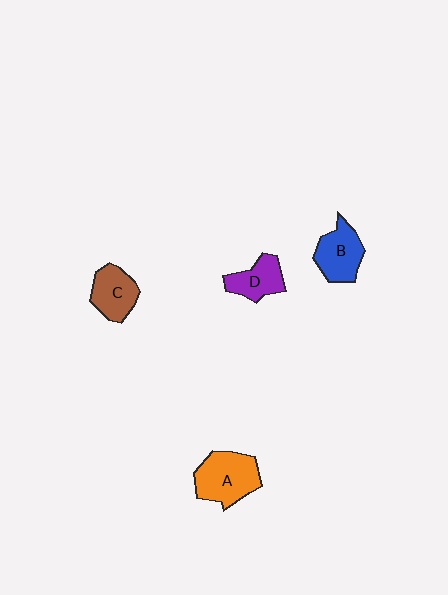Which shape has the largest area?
Shape A (orange).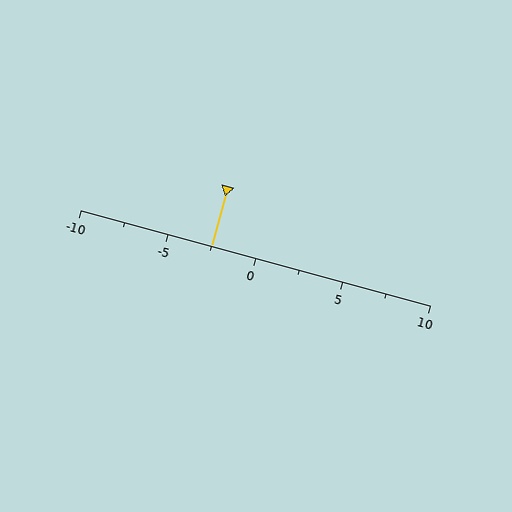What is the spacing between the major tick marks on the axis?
The major ticks are spaced 5 apart.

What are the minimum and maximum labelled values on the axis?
The axis runs from -10 to 10.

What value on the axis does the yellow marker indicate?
The marker indicates approximately -2.5.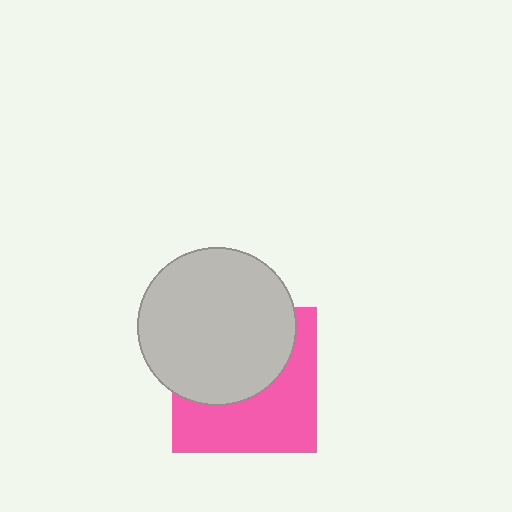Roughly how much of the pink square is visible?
About half of it is visible (roughly 49%).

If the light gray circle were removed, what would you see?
You would see the complete pink square.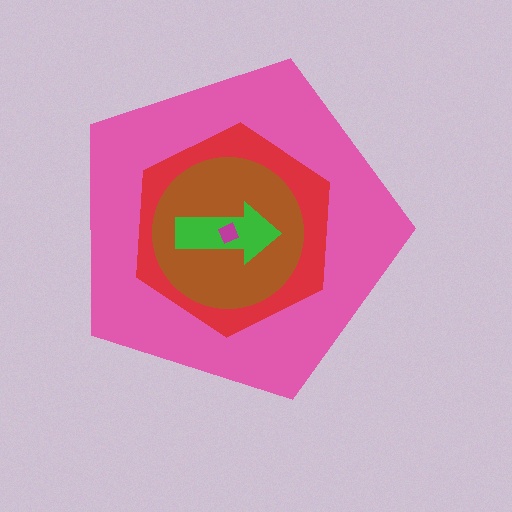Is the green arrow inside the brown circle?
Yes.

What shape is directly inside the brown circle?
The green arrow.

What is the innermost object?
The magenta square.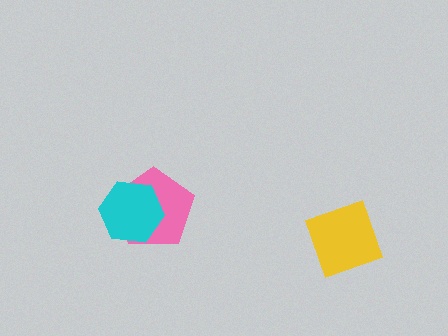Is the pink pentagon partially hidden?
Yes, it is partially covered by another shape.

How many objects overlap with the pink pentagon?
1 object overlaps with the pink pentagon.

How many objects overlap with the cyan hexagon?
1 object overlaps with the cyan hexagon.